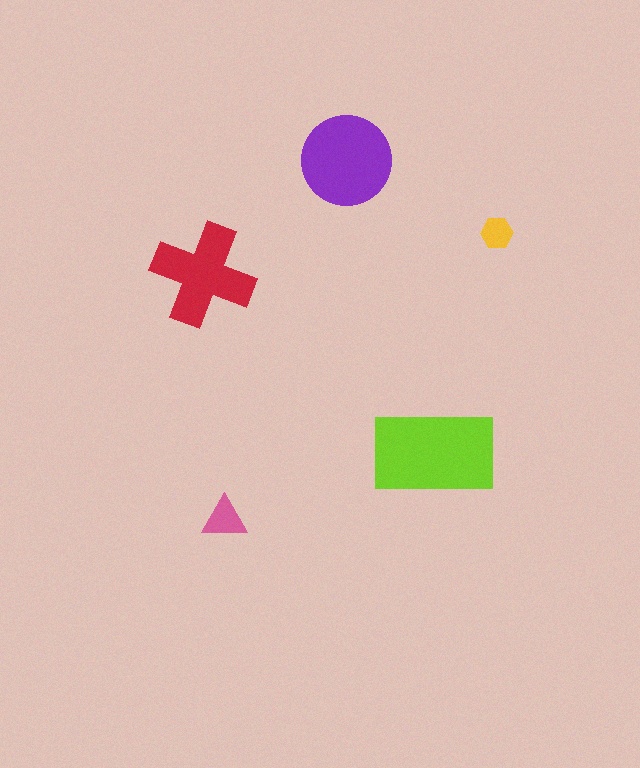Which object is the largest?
The lime rectangle.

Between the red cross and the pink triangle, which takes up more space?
The red cross.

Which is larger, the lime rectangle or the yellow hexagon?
The lime rectangle.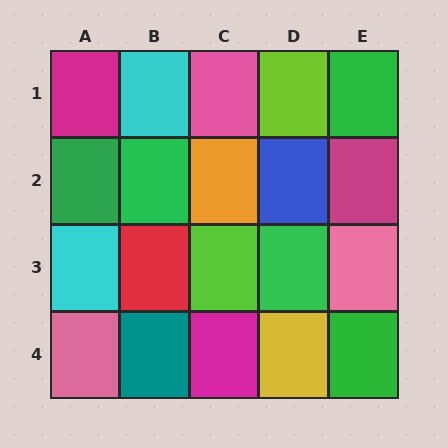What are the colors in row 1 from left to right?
Magenta, cyan, pink, lime, green.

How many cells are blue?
1 cell is blue.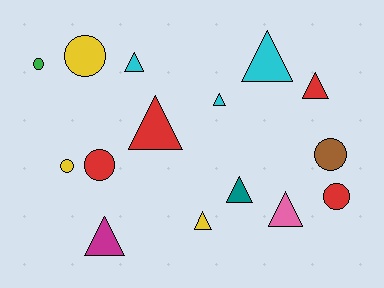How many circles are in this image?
There are 6 circles.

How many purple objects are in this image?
There are no purple objects.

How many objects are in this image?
There are 15 objects.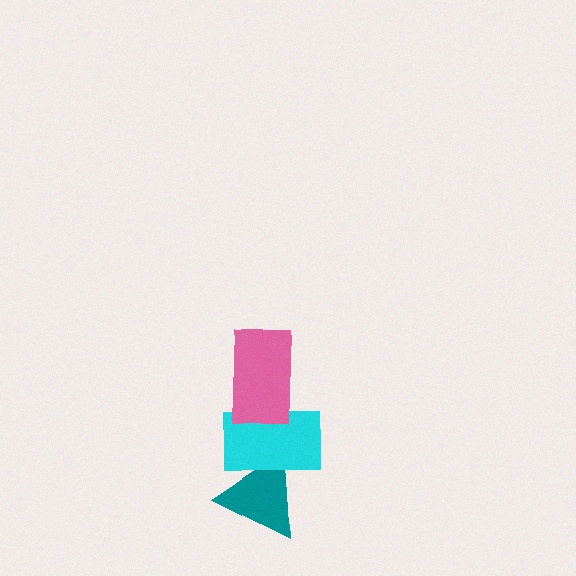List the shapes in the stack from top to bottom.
From top to bottom: the pink rectangle, the cyan rectangle, the teal triangle.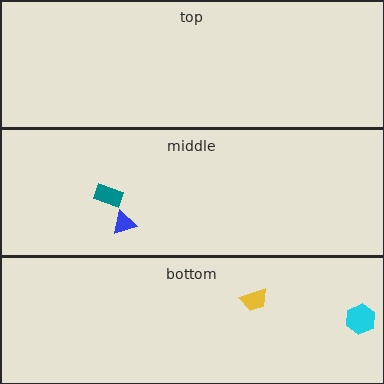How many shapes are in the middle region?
2.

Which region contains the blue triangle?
The middle region.